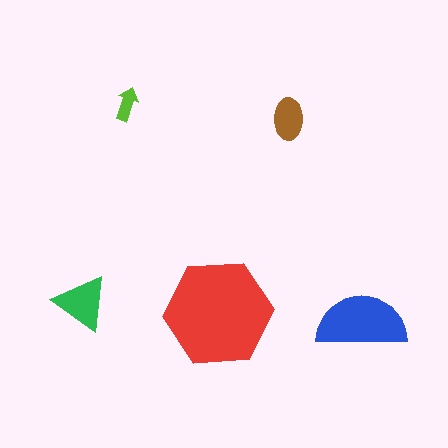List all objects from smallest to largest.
The lime arrow, the brown ellipse, the green triangle, the blue semicircle, the red hexagon.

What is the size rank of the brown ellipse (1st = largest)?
4th.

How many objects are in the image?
There are 5 objects in the image.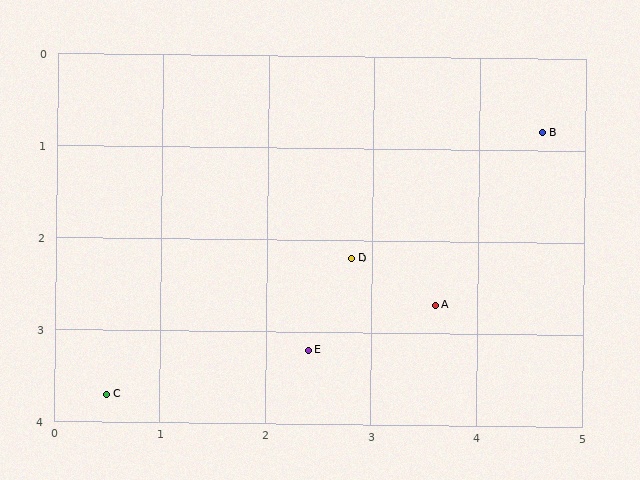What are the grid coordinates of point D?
Point D is at approximately (2.8, 2.2).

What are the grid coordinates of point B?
Point B is at approximately (4.6, 0.8).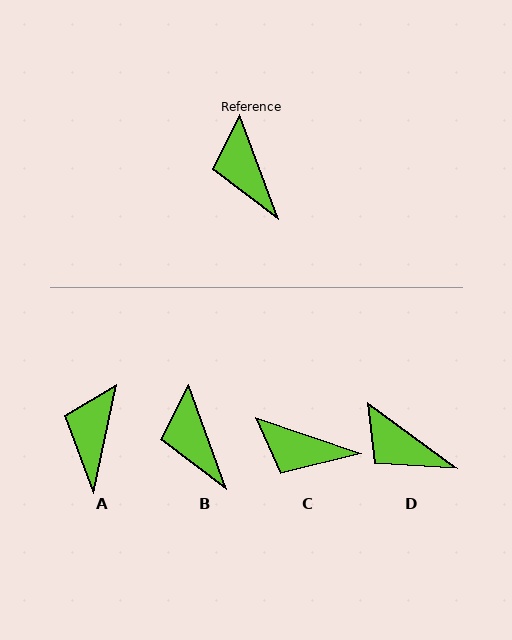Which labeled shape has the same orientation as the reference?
B.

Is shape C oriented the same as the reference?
No, it is off by about 51 degrees.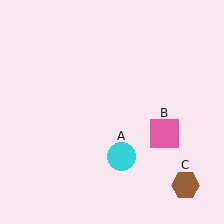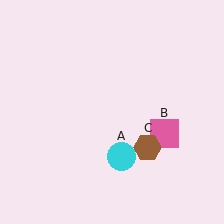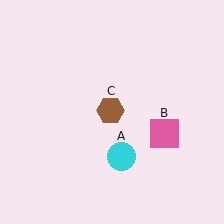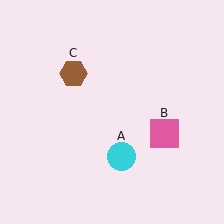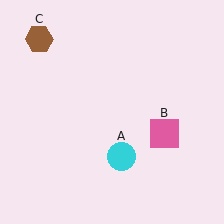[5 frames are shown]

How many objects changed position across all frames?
1 object changed position: brown hexagon (object C).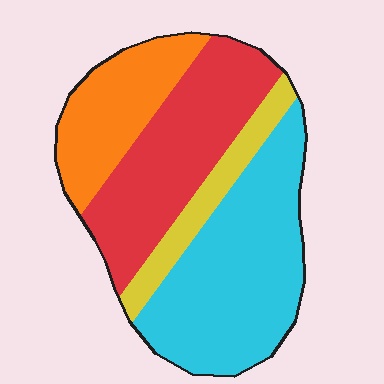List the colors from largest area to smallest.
From largest to smallest: cyan, red, orange, yellow.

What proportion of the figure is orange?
Orange takes up less than a quarter of the figure.